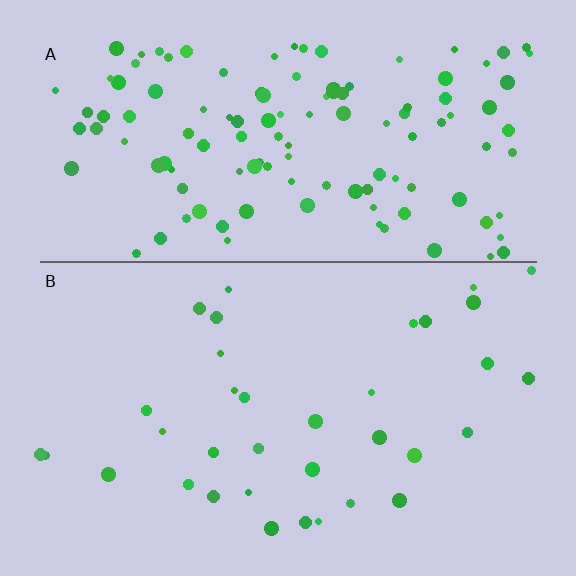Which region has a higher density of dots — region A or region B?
A (the top).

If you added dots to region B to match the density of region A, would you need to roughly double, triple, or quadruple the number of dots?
Approximately quadruple.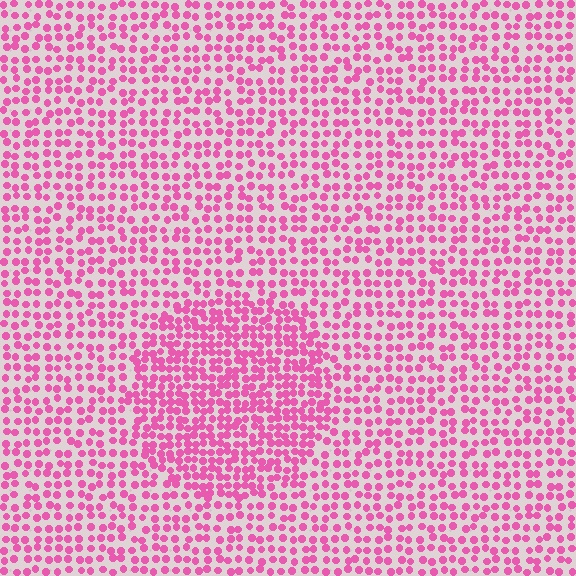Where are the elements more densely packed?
The elements are more densely packed inside the circle boundary.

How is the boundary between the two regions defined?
The boundary is defined by a change in element density (approximately 1.7x ratio). All elements are the same color, size, and shape.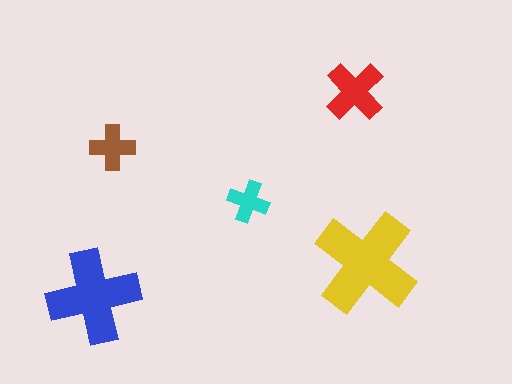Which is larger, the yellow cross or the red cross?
The yellow one.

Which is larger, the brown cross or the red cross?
The red one.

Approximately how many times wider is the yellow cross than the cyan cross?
About 2.5 times wider.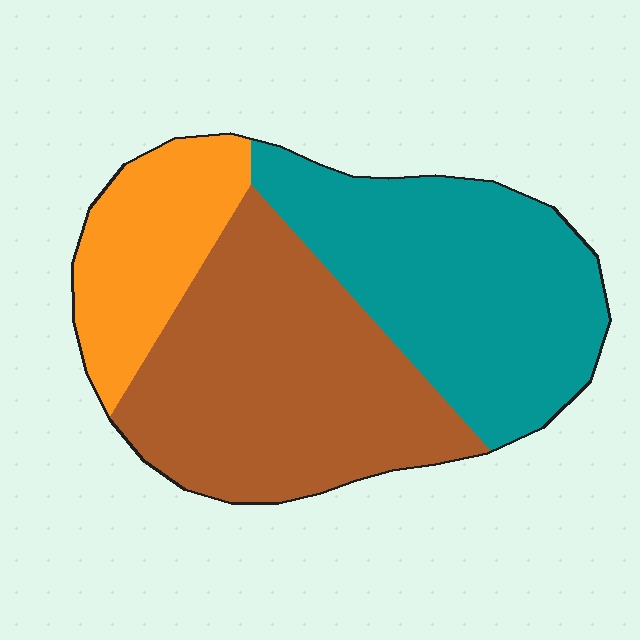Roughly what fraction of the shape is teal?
Teal covers roughly 40% of the shape.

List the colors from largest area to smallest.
From largest to smallest: brown, teal, orange.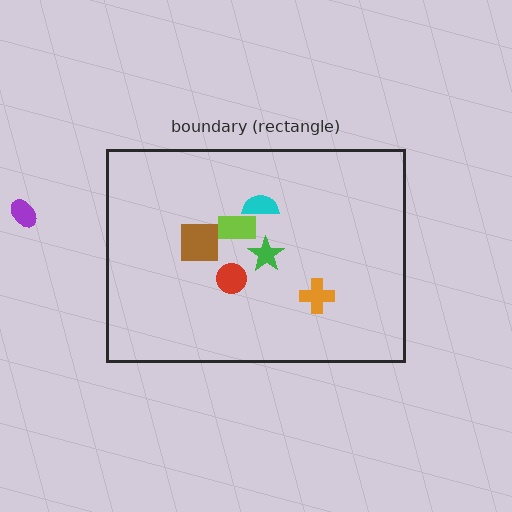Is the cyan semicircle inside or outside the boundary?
Inside.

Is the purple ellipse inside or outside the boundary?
Outside.